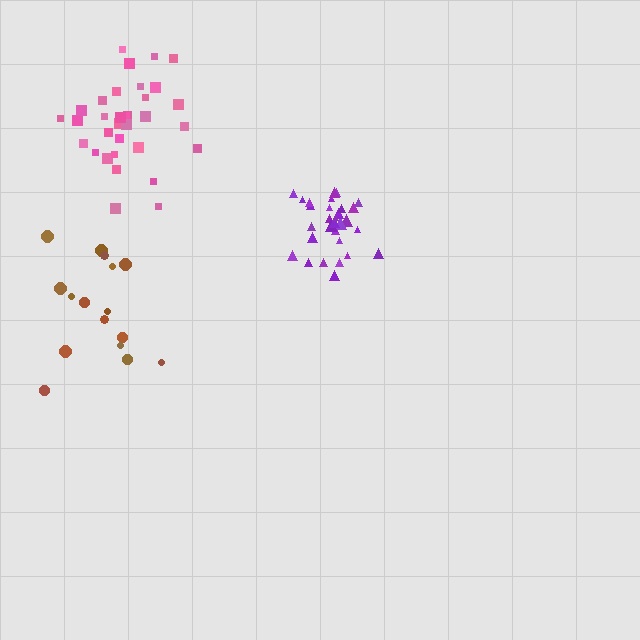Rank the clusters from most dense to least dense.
purple, pink, brown.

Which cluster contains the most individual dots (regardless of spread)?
Pink (33).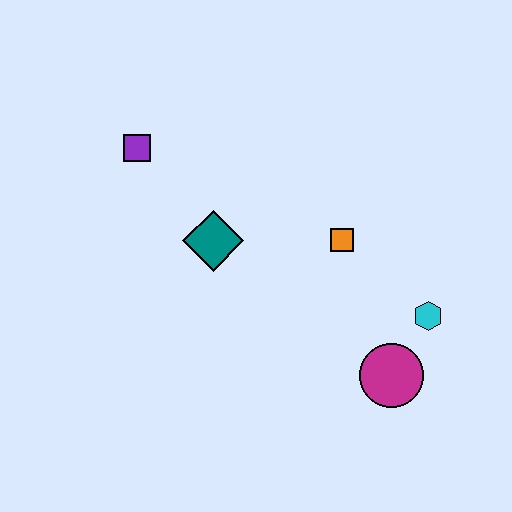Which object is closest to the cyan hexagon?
The magenta circle is closest to the cyan hexagon.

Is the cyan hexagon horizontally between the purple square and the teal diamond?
No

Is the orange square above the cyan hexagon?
Yes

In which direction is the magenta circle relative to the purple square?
The magenta circle is to the right of the purple square.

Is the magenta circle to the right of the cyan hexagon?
No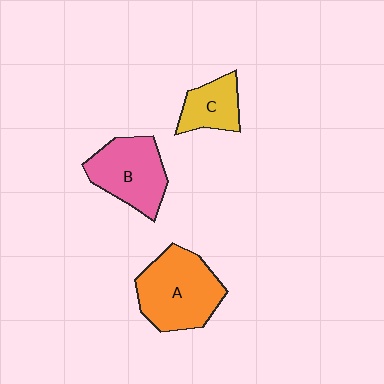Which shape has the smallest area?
Shape C (yellow).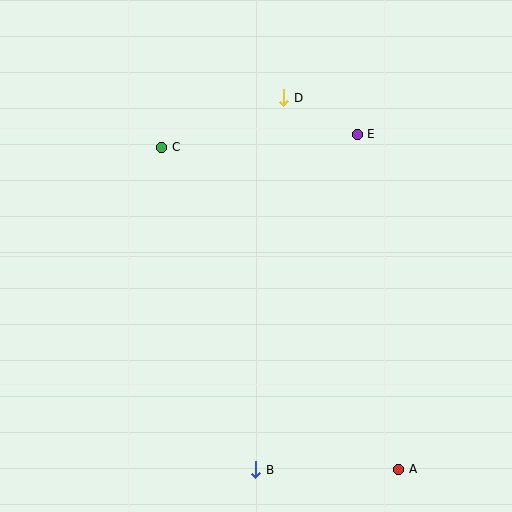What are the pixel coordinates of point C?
Point C is at (162, 147).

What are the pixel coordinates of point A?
Point A is at (399, 469).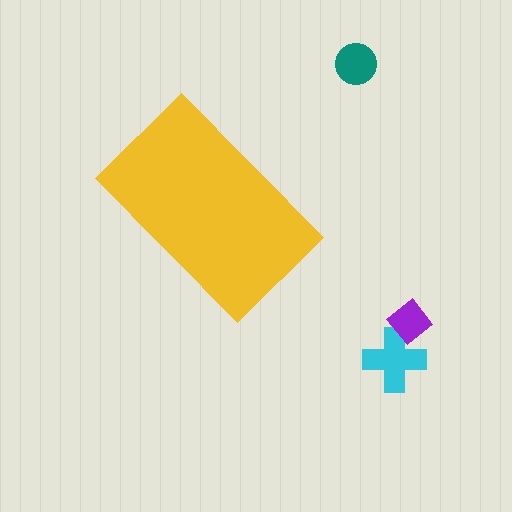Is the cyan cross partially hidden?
No, the cyan cross is fully visible.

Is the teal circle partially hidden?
No, the teal circle is fully visible.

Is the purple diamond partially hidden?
No, the purple diamond is fully visible.